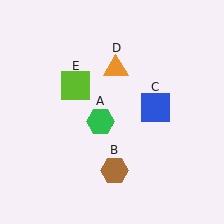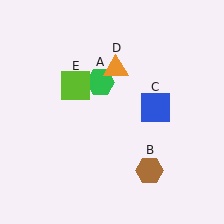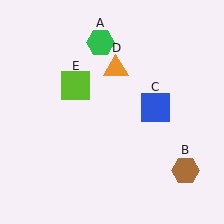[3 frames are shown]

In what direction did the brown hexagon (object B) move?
The brown hexagon (object B) moved right.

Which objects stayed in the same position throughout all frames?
Blue square (object C) and orange triangle (object D) and lime square (object E) remained stationary.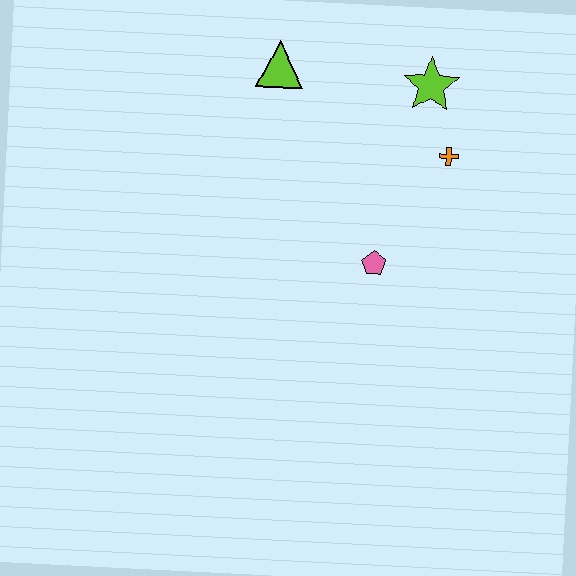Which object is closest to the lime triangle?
The lime star is closest to the lime triangle.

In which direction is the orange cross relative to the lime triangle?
The orange cross is to the right of the lime triangle.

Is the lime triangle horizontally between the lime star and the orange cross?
No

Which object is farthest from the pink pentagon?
The lime triangle is farthest from the pink pentagon.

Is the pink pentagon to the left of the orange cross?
Yes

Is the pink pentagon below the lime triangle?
Yes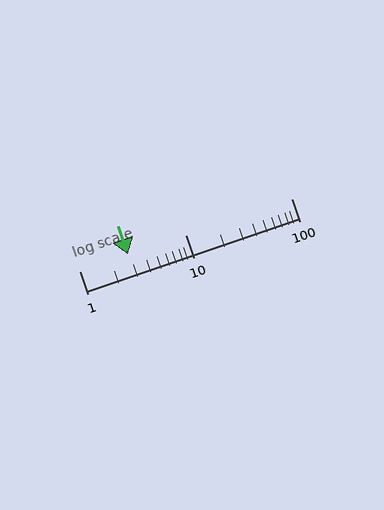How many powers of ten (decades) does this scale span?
The scale spans 2 decades, from 1 to 100.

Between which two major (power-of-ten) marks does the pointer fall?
The pointer is between 1 and 10.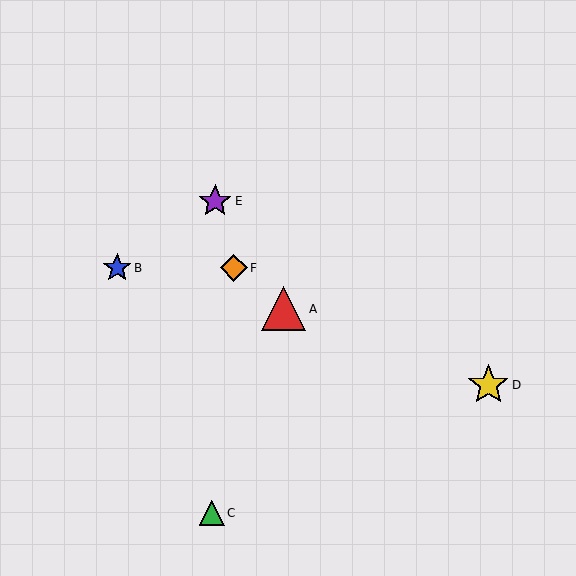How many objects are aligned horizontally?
2 objects (B, F) are aligned horizontally.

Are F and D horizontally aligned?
No, F is at y≈268 and D is at y≈385.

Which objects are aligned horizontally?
Objects B, F are aligned horizontally.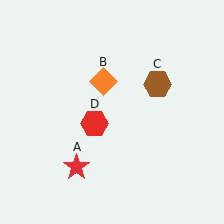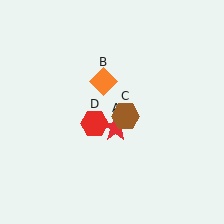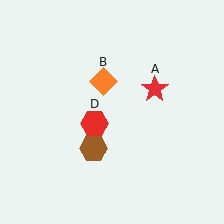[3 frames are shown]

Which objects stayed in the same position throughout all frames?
Orange diamond (object B) and red hexagon (object D) remained stationary.